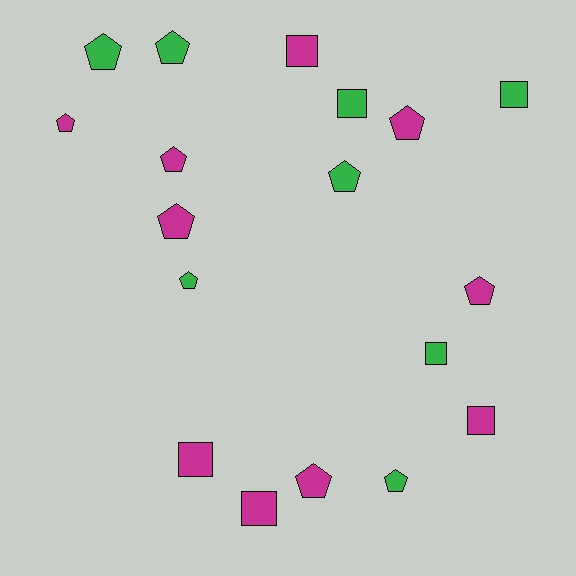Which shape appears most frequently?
Pentagon, with 11 objects.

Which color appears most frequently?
Magenta, with 10 objects.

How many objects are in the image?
There are 18 objects.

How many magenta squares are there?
There are 4 magenta squares.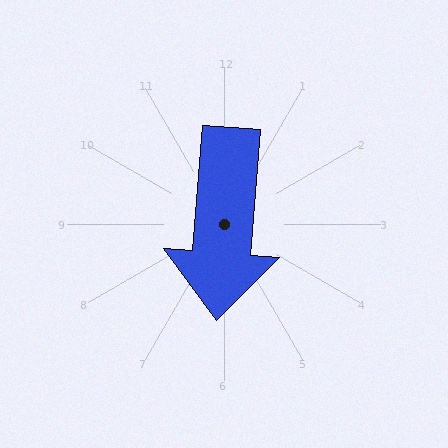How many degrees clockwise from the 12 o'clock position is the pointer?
Approximately 185 degrees.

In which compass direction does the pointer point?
South.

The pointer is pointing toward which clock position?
Roughly 6 o'clock.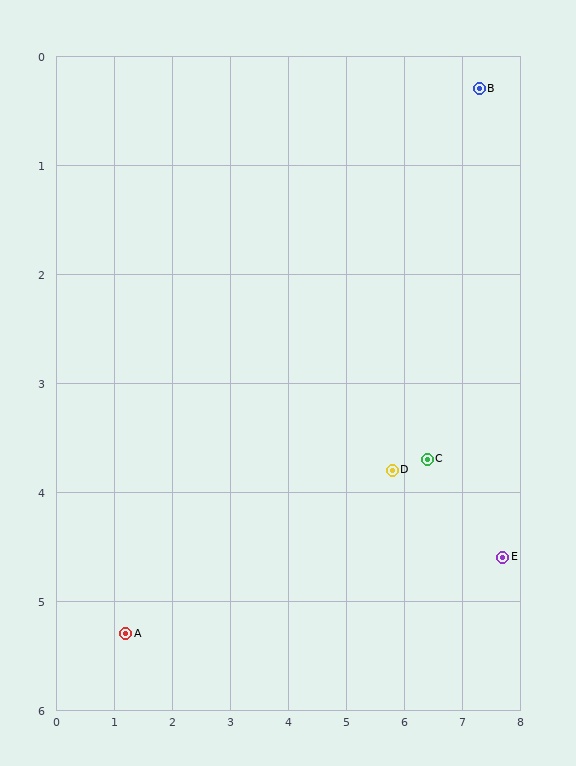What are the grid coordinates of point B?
Point B is at approximately (7.3, 0.3).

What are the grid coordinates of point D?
Point D is at approximately (5.8, 3.8).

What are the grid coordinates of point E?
Point E is at approximately (7.7, 4.6).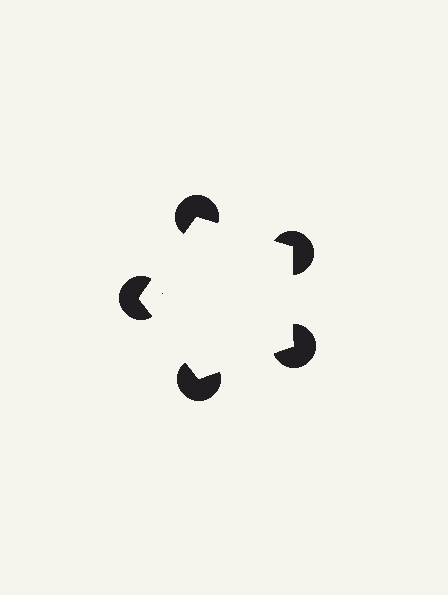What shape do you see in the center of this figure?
An illusory pentagon — its edges are inferred from the aligned wedge cuts in the pac-man discs, not physically drawn.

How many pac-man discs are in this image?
There are 5 — one at each vertex of the illusory pentagon.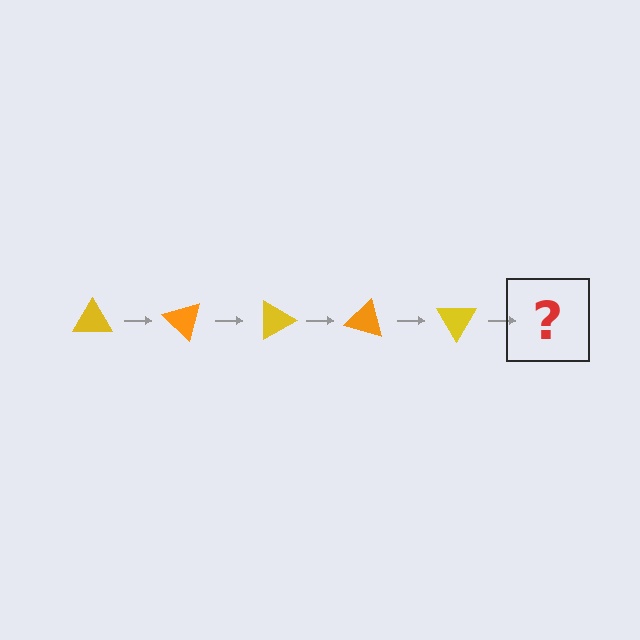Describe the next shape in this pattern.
It should be an orange triangle, rotated 225 degrees from the start.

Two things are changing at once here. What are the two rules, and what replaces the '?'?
The two rules are that it rotates 45 degrees each step and the color cycles through yellow and orange. The '?' should be an orange triangle, rotated 225 degrees from the start.